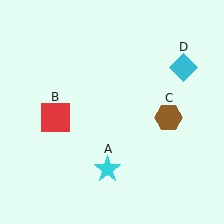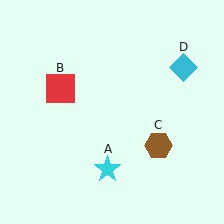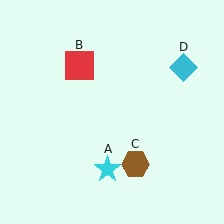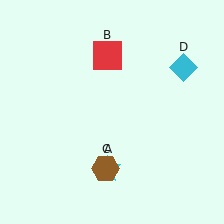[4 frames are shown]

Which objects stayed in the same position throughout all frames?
Cyan star (object A) and cyan diamond (object D) remained stationary.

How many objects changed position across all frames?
2 objects changed position: red square (object B), brown hexagon (object C).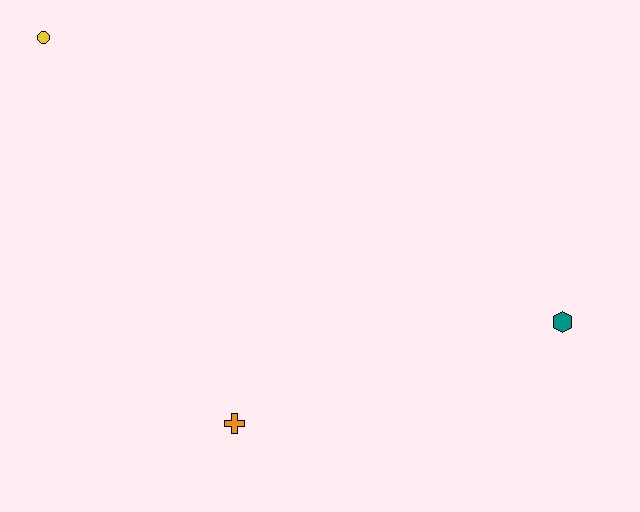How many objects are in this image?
There are 3 objects.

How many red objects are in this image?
There are no red objects.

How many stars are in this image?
There are no stars.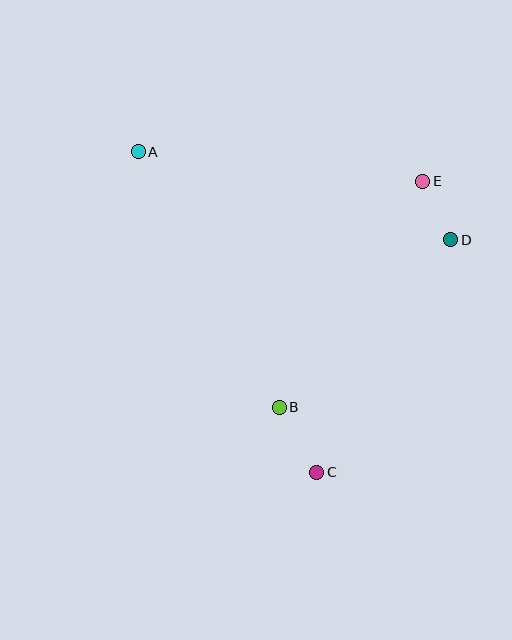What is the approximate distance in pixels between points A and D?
The distance between A and D is approximately 325 pixels.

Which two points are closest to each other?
Points D and E are closest to each other.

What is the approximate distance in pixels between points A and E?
The distance between A and E is approximately 286 pixels.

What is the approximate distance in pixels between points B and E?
The distance between B and E is approximately 267 pixels.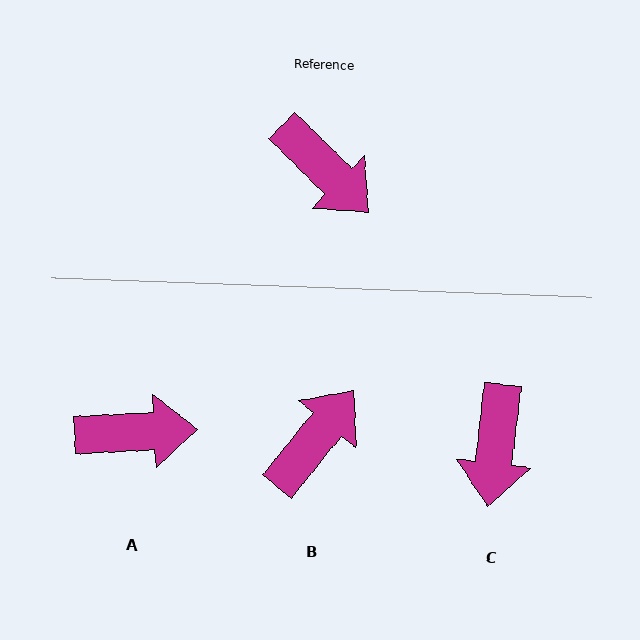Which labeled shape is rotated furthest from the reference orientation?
B, about 96 degrees away.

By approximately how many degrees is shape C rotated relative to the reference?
Approximately 52 degrees clockwise.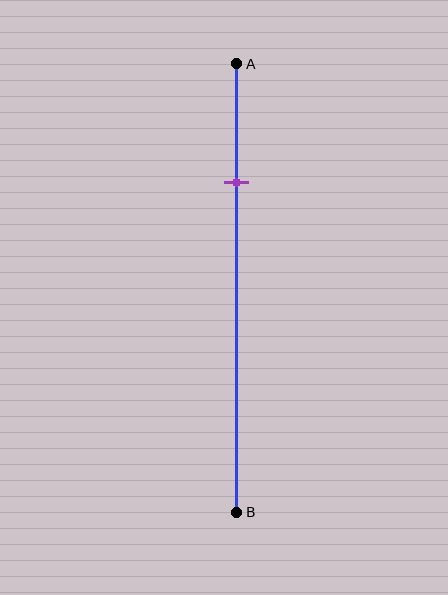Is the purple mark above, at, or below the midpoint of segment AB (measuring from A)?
The purple mark is above the midpoint of segment AB.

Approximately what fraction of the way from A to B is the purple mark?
The purple mark is approximately 25% of the way from A to B.